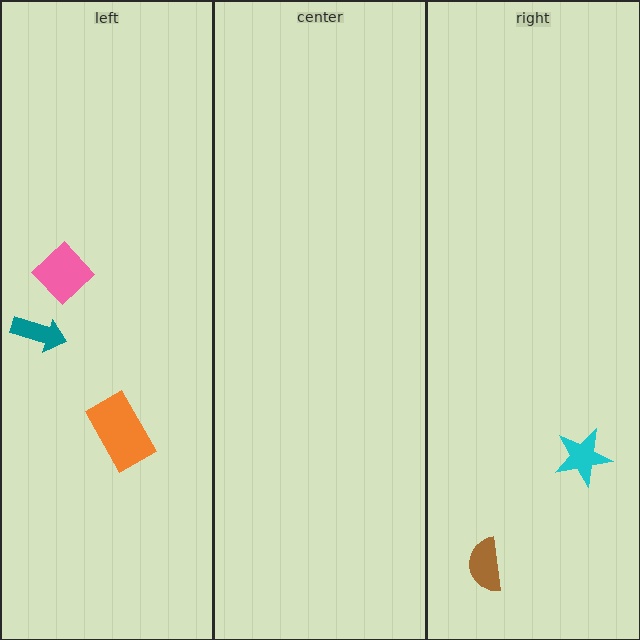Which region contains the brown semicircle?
The right region.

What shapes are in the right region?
The cyan star, the brown semicircle.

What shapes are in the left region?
The pink diamond, the teal arrow, the orange rectangle.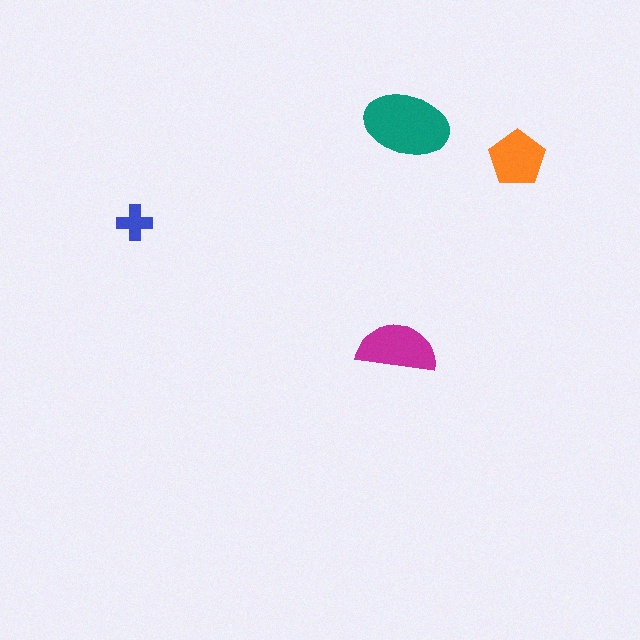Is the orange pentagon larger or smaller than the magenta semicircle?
Smaller.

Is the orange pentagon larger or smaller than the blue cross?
Larger.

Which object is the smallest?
The blue cross.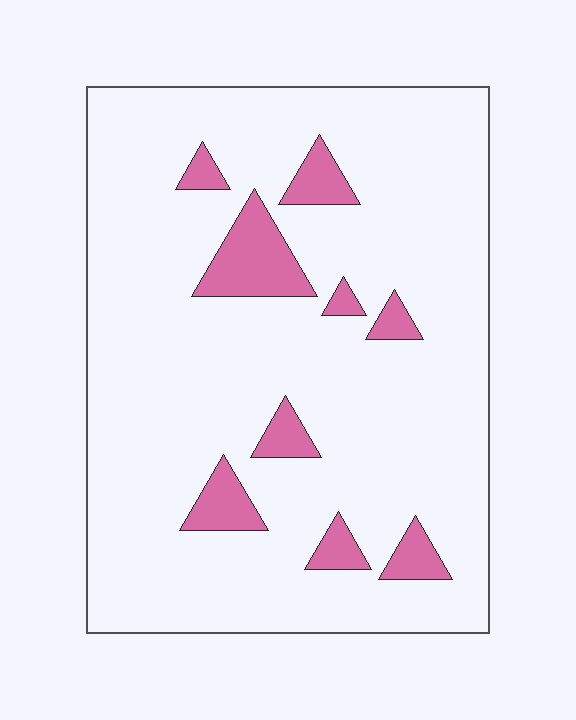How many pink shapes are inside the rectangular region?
9.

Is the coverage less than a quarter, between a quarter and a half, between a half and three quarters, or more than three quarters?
Less than a quarter.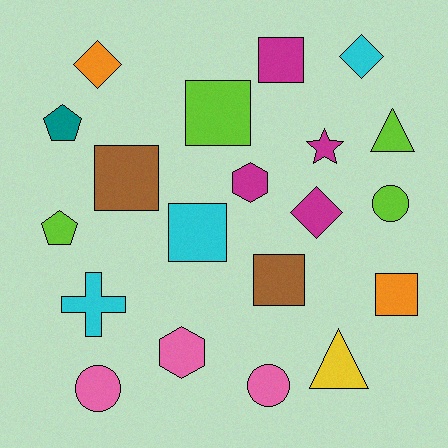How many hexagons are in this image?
There are 2 hexagons.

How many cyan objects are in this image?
There are 3 cyan objects.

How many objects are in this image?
There are 20 objects.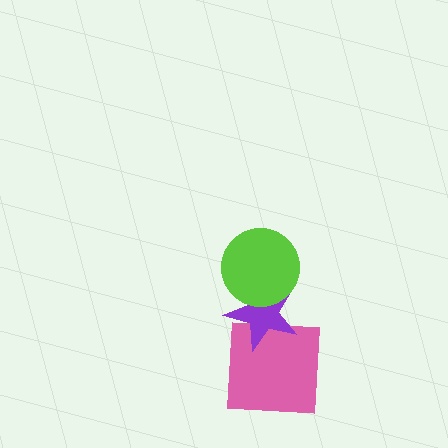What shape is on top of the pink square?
The purple star is on top of the pink square.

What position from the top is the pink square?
The pink square is 3rd from the top.